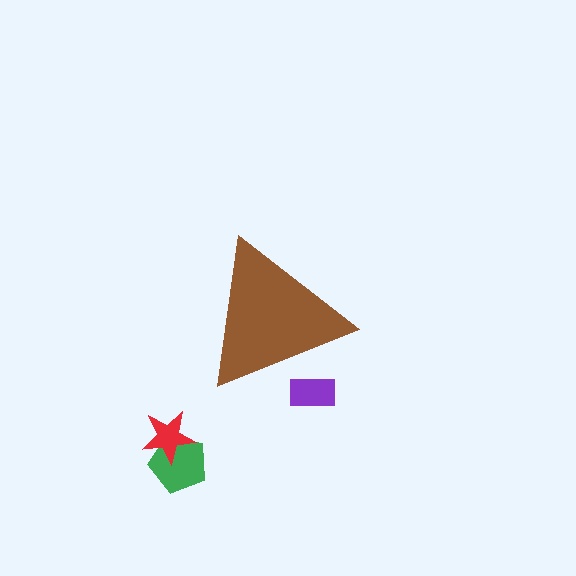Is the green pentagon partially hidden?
No, the green pentagon is fully visible.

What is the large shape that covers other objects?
A brown triangle.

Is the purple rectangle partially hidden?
Yes, the purple rectangle is partially hidden behind the brown triangle.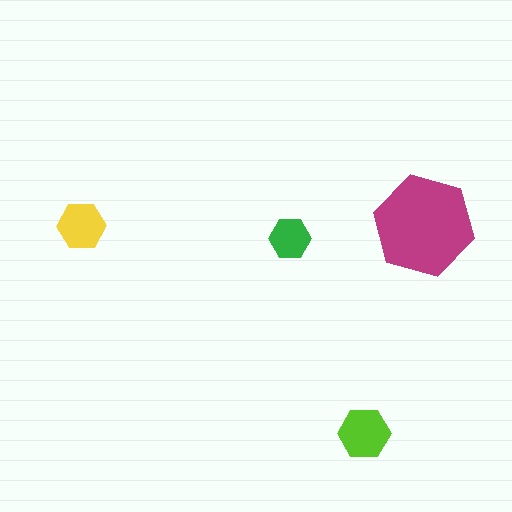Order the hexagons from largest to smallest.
the magenta one, the lime one, the yellow one, the green one.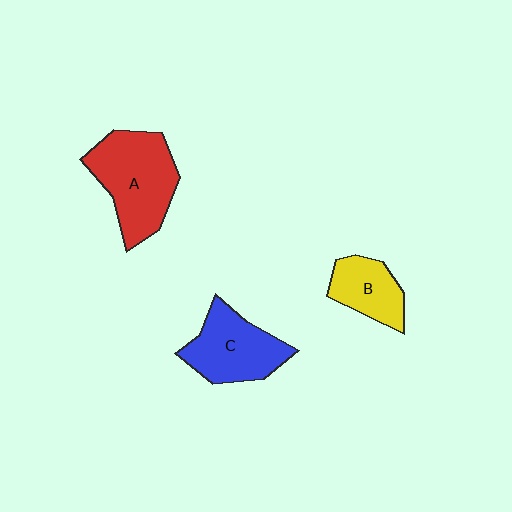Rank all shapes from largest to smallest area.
From largest to smallest: A (red), C (blue), B (yellow).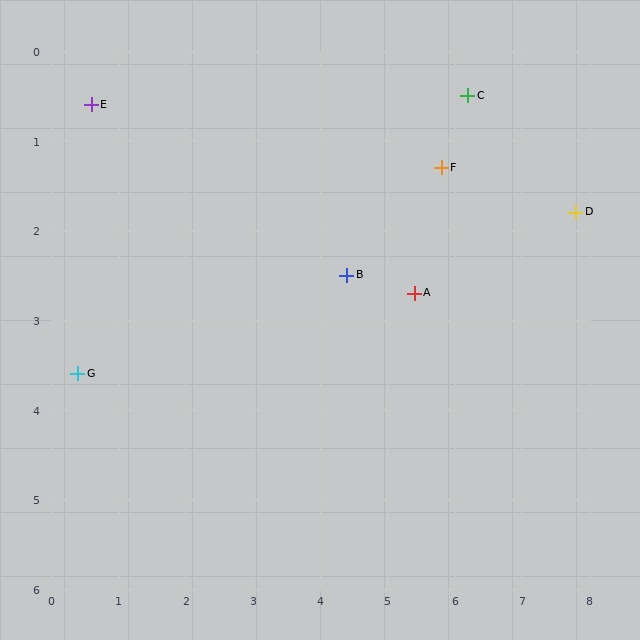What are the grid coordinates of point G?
Point G is at approximately (0.4, 3.6).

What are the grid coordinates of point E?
Point E is at approximately (0.6, 0.6).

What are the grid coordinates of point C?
Point C is at approximately (6.2, 0.5).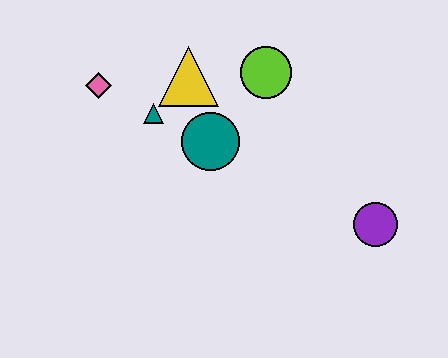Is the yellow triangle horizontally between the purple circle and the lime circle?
No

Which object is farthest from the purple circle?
The pink diamond is farthest from the purple circle.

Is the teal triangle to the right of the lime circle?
No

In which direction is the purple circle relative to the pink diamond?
The purple circle is to the right of the pink diamond.